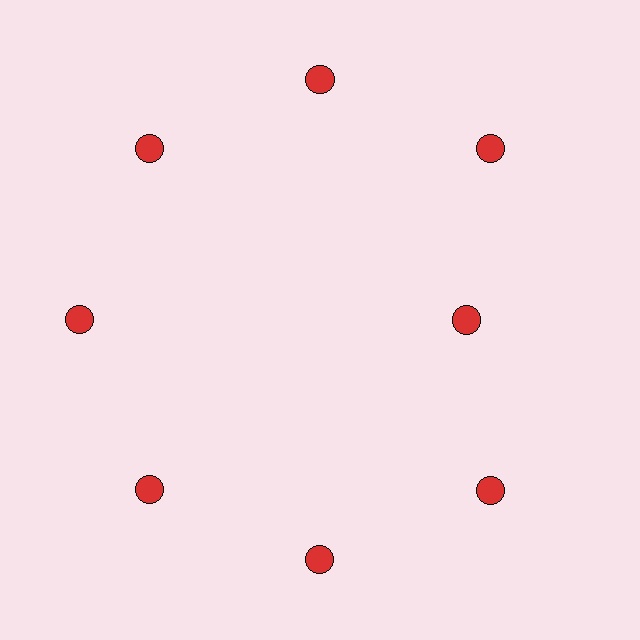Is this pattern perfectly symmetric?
No. The 8 red circles are arranged in a ring, but one element near the 3 o'clock position is pulled inward toward the center, breaking the 8-fold rotational symmetry.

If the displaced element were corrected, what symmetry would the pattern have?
It would have 8-fold rotational symmetry — the pattern would map onto itself every 45 degrees.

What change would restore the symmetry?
The symmetry would be restored by moving it outward, back onto the ring so that all 8 circles sit at equal angles and equal distance from the center.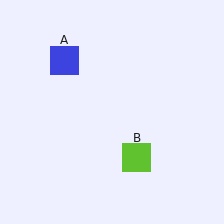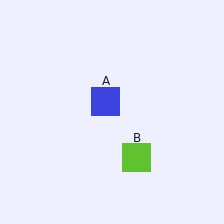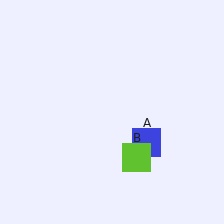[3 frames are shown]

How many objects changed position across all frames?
1 object changed position: blue square (object A).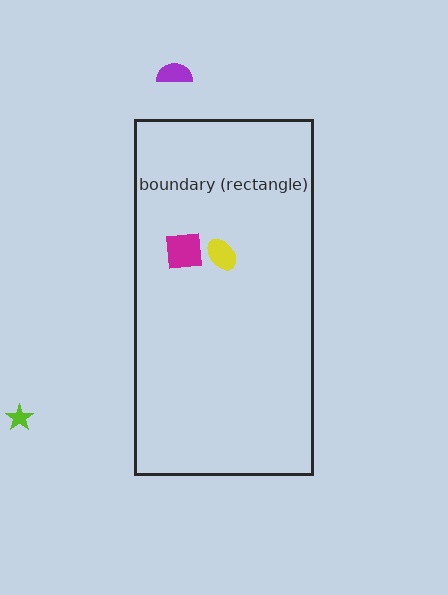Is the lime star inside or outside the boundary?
Outside.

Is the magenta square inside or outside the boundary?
Inside.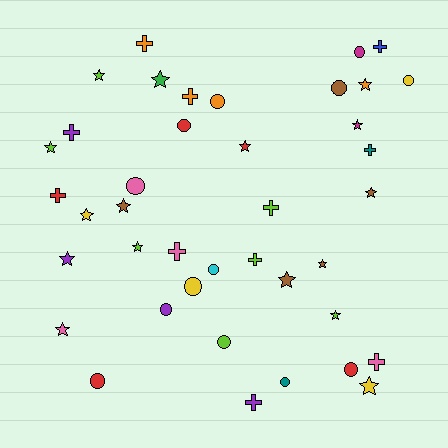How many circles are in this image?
There are 13 circles.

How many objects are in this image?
There are 40 objects.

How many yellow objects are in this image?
There are 4 yellow objects.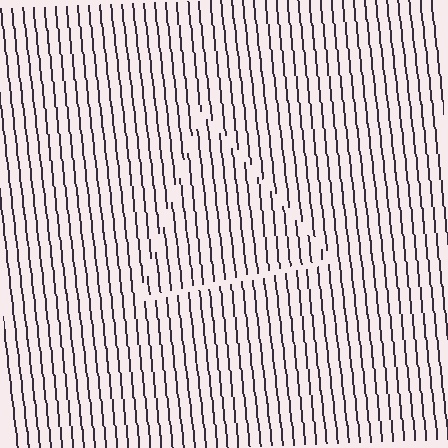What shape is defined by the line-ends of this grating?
An illusory triangle. The interior of the shape contains the same grating, shifted by half a period — the contour is defined by the phase discontinuity where line-ends from the inner and outer gratings abut.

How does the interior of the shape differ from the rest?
The interior of the shape contains the same grating, shifted by half a period — the contour is defined by the phase discontinuity where line-ends from the inner and outer gratings abut.